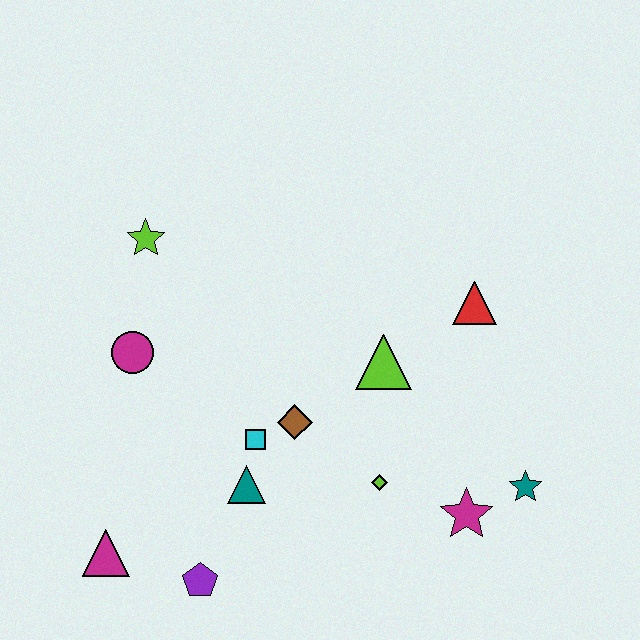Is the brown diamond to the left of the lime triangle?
Yes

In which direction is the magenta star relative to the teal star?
The magenta star is to the left of the teal star.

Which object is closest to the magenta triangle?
The purple pentagon is closest to the magenta triangle.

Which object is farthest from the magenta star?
The lime star is farthest from the magenta star.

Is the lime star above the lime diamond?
Yes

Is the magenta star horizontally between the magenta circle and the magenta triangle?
No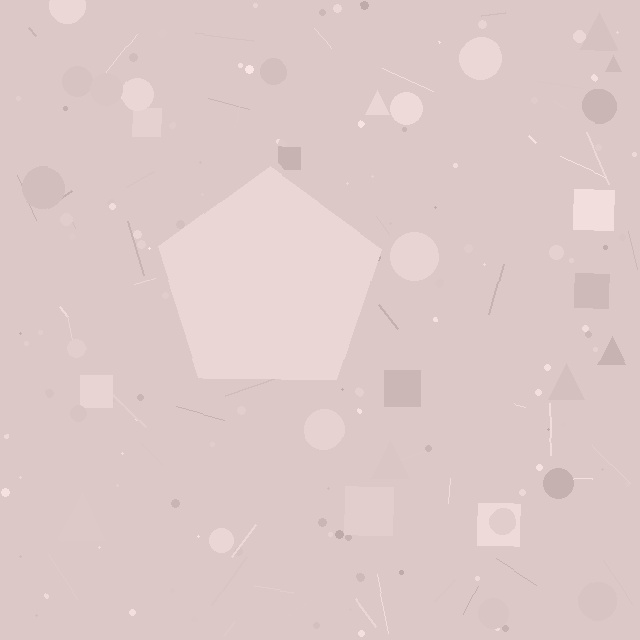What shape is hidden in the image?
A pentagon is hidden in the image.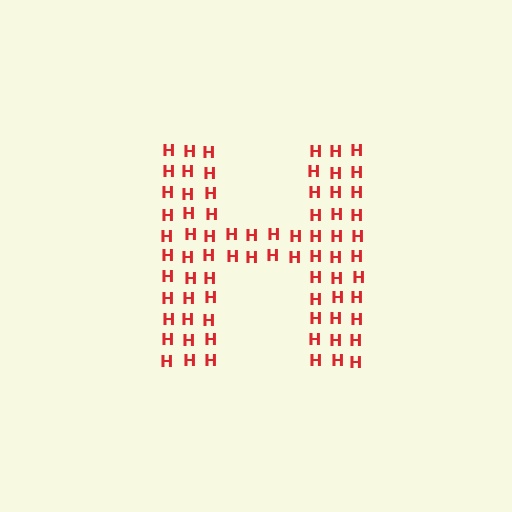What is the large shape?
The large shape is the letter H.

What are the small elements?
The small elements are letter H's.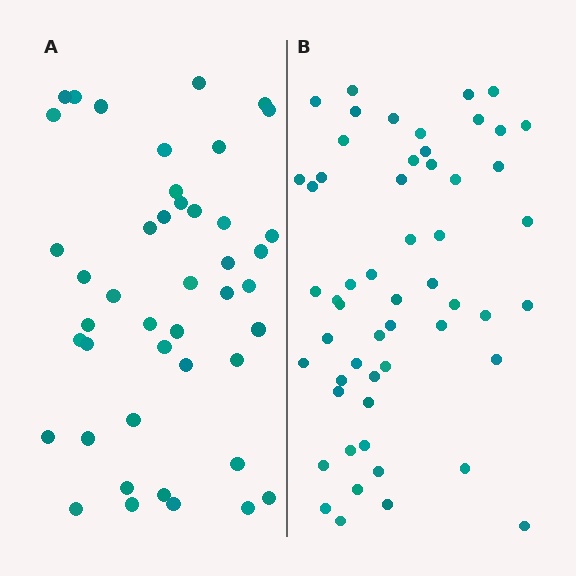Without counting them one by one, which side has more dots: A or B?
Region B (the right region) has more dots.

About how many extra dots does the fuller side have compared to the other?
Region B has roughly 12 or so more dots than region A.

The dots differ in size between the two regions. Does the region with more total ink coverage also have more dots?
No. Region A has more total ink coverage because its dots are larger, but region B actually contains more individual dots. Total area can be misleading — the number of items is what matters here.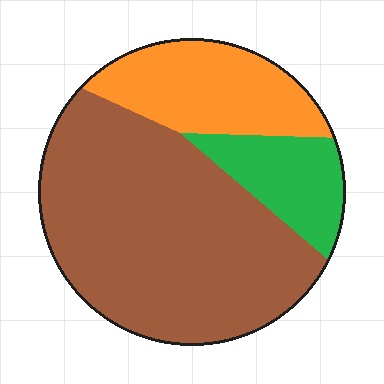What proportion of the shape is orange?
Orange takes up about one quarter (1/4) of the shape.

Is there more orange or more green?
Orange.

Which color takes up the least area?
Green, at roughly 15%.